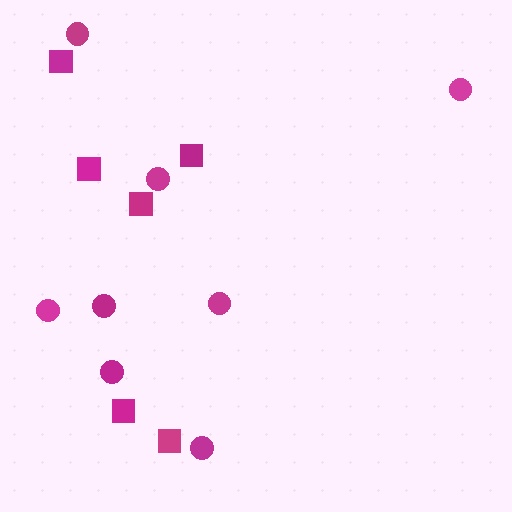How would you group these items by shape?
There are 2 groups: one group of circles (8) and one group of squares (6).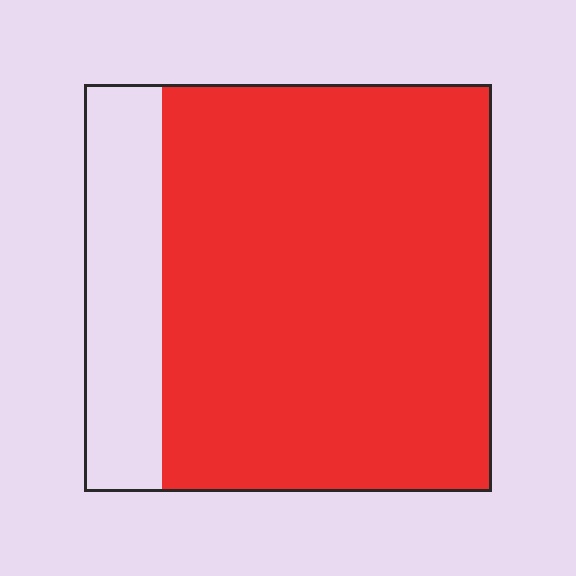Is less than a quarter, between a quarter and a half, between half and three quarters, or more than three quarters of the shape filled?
More than three quarters.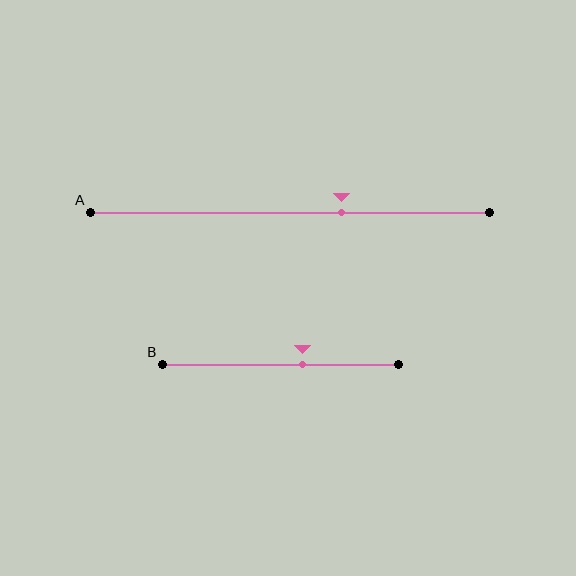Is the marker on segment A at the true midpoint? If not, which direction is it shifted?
No, the marker on segment A is shifted to the right by about 13% of the segment length.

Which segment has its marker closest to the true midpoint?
Segment B has its marker closest to the true midpoint.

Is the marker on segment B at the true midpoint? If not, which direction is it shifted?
No, the marker on segment B is shifted to the right by about 9% of the segment length.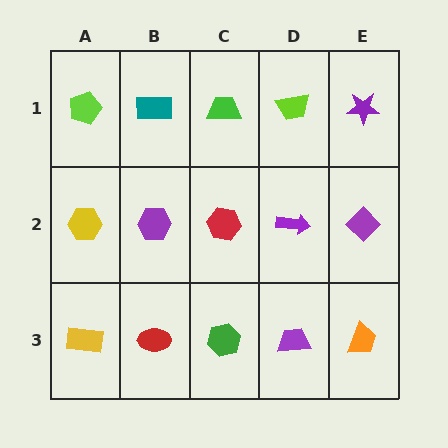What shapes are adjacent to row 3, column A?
A yellow hexagon (row 2, column A), a red ellipse (row 3, column B).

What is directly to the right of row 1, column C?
A lime trapezoid.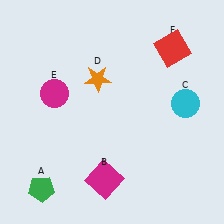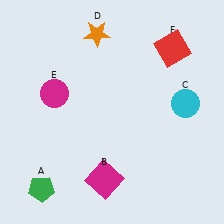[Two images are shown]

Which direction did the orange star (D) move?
The orange star (D) moved up.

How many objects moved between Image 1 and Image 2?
1 object moved between the two images.